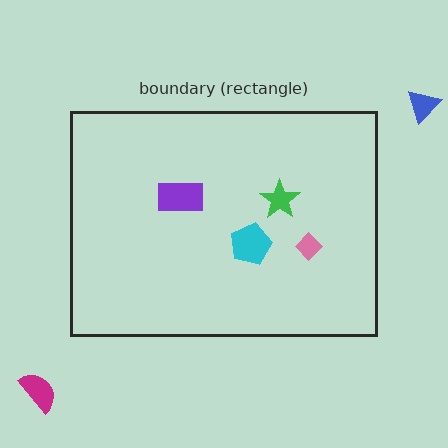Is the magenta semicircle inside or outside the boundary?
Outside.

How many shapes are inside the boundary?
4 inside, 2 outside.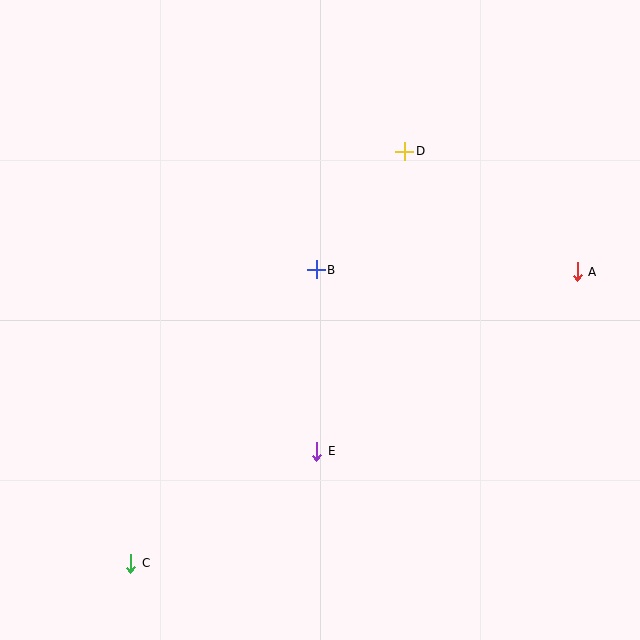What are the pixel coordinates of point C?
Point C is at (131, 563).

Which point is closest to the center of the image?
Point B at (316, 270) is closest to the center.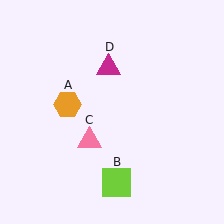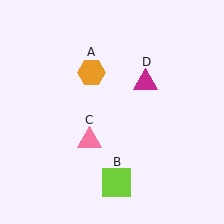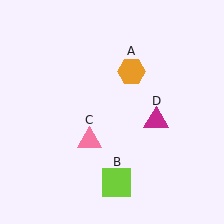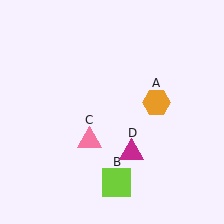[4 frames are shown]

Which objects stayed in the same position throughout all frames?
Lime square (object B) and pink triangle (object C) remained stationary.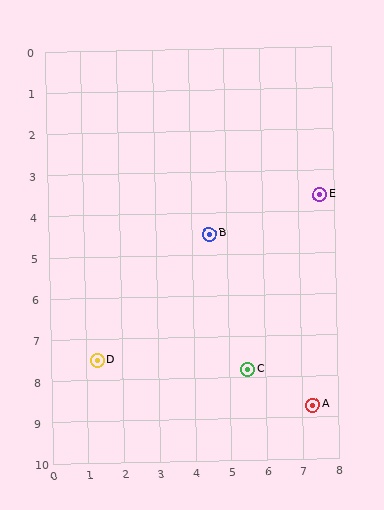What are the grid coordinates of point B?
Point B is at approximately (4.5, 4.5).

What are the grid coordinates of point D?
Point D is at approximately (1.3, 7.5).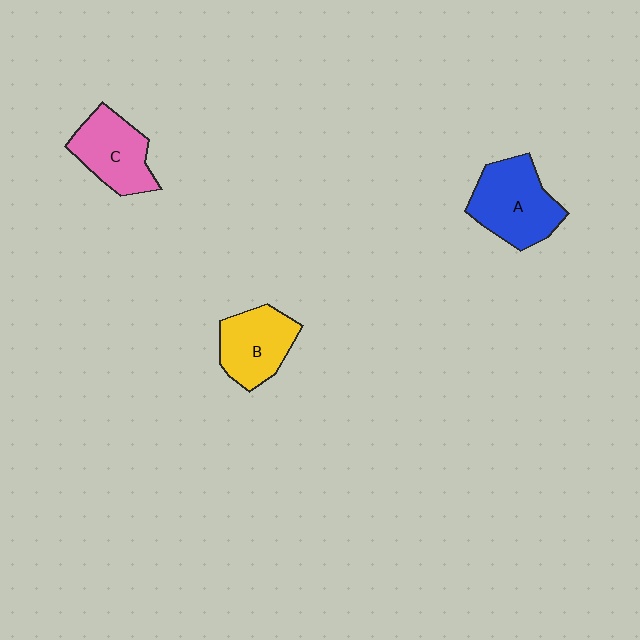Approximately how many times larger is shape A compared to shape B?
Approximately 1.2 times.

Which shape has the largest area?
Shape A (blue).